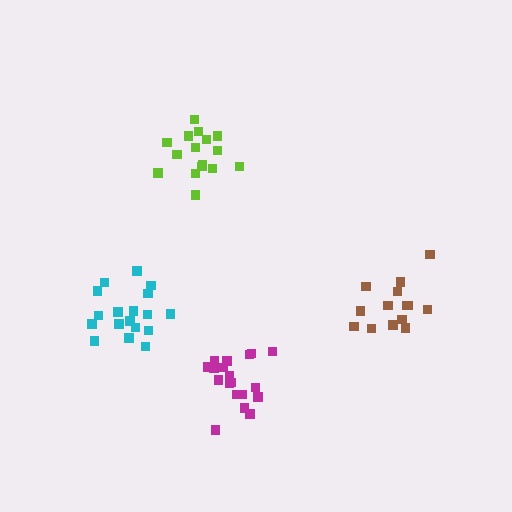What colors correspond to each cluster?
The clusters are colored: lime, cyan, brown, magenta.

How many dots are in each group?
Group 1: 16 dots, Group 2: 18 dots, Group 3: 14 dots, Group 4: 19 dots (67 total).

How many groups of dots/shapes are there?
There are 4 groups.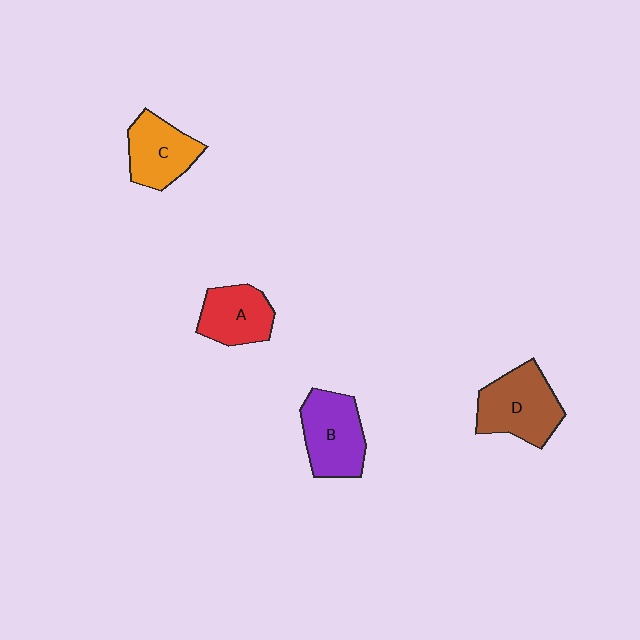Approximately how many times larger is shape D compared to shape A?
Approximately 1.3 times.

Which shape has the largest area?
Shape D (brown).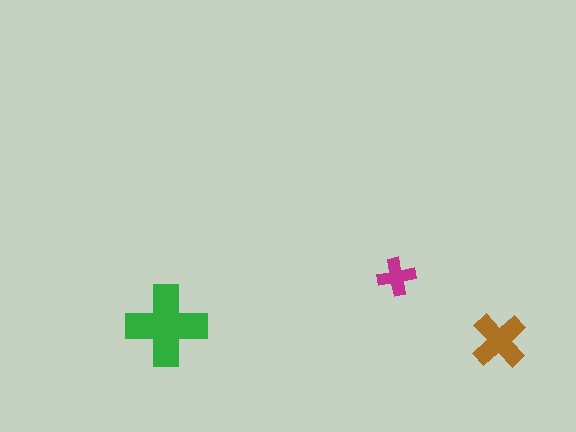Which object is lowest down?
The brown cross is bottommost.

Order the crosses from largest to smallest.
the green one, the brown one, the magenta one.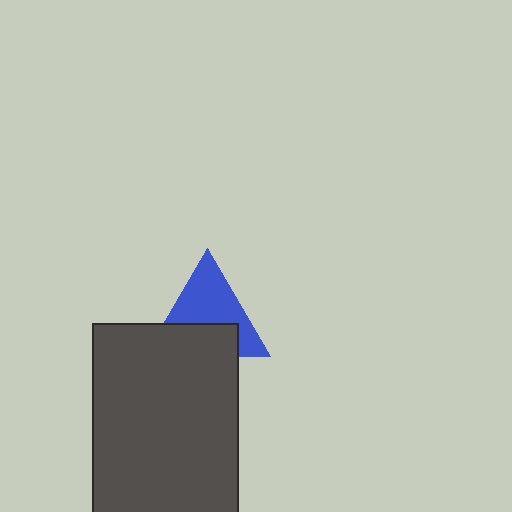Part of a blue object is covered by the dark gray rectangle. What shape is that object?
It is a triangle.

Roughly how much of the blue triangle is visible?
About half of it is visible (roughly 58%).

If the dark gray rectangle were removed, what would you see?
You would see the complete blue triangle.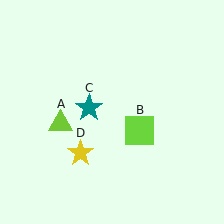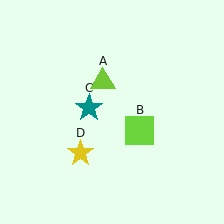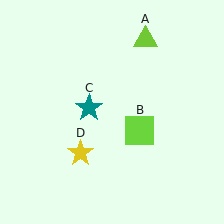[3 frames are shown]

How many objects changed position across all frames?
1 object changed position: lime triangle (object A).